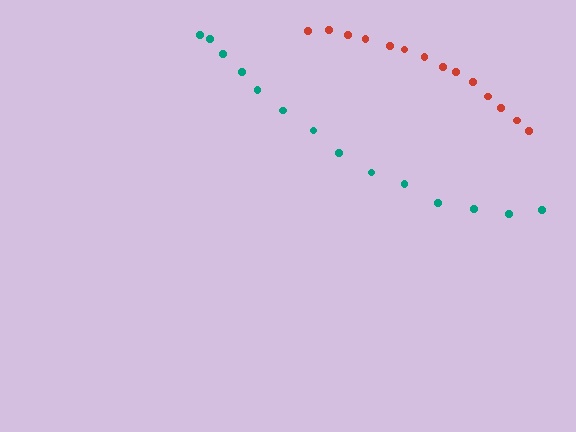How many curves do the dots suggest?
There are 2 distinct paths.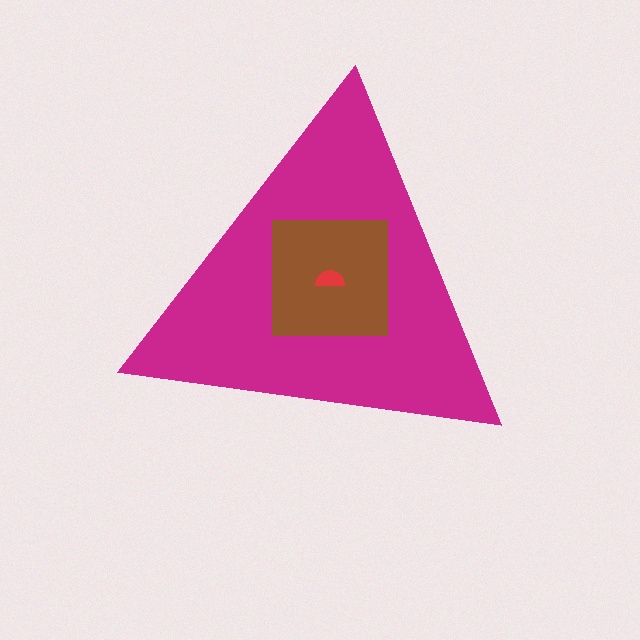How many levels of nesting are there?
3.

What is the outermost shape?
The magenta triangle.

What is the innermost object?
The red semicircle.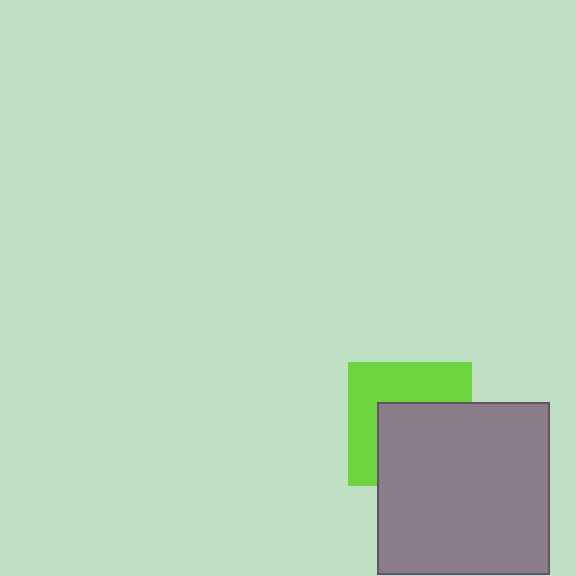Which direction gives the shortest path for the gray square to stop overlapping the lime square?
Moving toward the lower-right gives the shortest separation.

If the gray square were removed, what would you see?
You would see the complete lime square.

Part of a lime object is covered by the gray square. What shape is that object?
It is a square.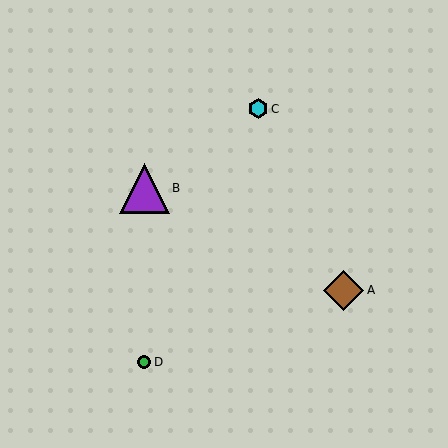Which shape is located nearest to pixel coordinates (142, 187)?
The purple triangle (labeled B) at (144, 188) is nearest to that location.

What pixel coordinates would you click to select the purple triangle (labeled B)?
Click at (144, 188) to select the purple triangle B.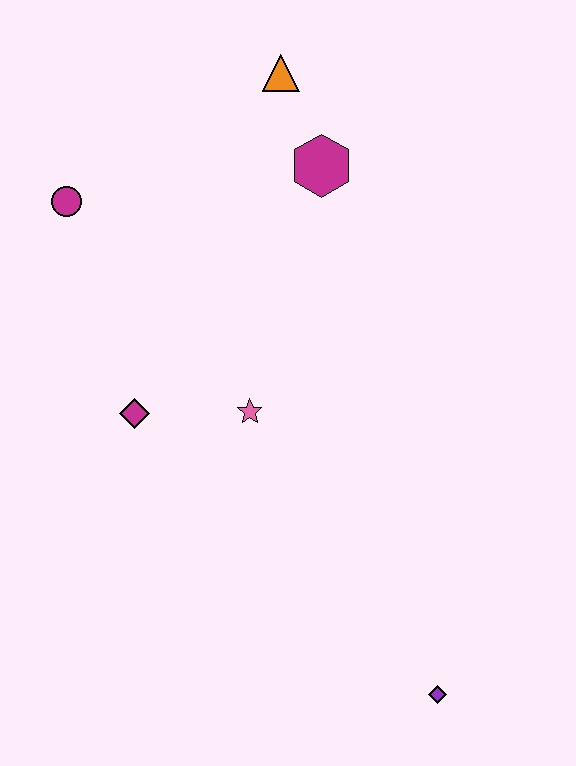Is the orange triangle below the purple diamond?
No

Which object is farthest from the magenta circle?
The purple diamond is farthest from the magenta circle.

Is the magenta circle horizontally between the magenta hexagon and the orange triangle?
No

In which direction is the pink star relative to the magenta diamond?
The pink star is to the right of the magenta diamond.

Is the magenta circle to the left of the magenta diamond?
Yes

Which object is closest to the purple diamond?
The pink star is closest to the purple diamond.